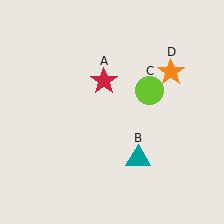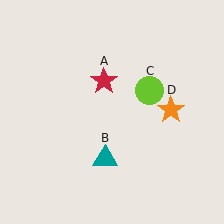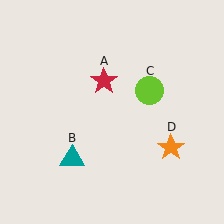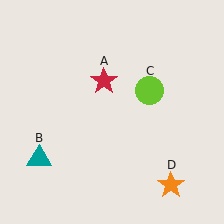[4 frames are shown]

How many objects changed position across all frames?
2 objects changed position: teal triangle (object B), orange star (object D).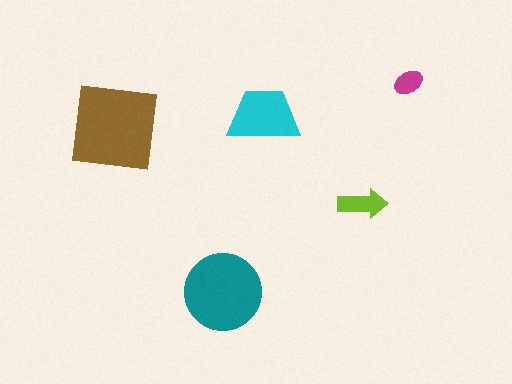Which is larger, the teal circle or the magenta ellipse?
The teal circle.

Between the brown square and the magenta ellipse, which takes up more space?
The brown square.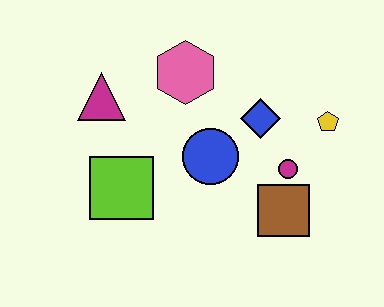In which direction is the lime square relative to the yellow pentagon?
The lime square is to the left of the yellow pentagon.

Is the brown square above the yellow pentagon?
No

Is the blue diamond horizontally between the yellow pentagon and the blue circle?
Yes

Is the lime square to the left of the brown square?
Yes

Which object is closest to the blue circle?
The blue diamond is closest to the blue circle.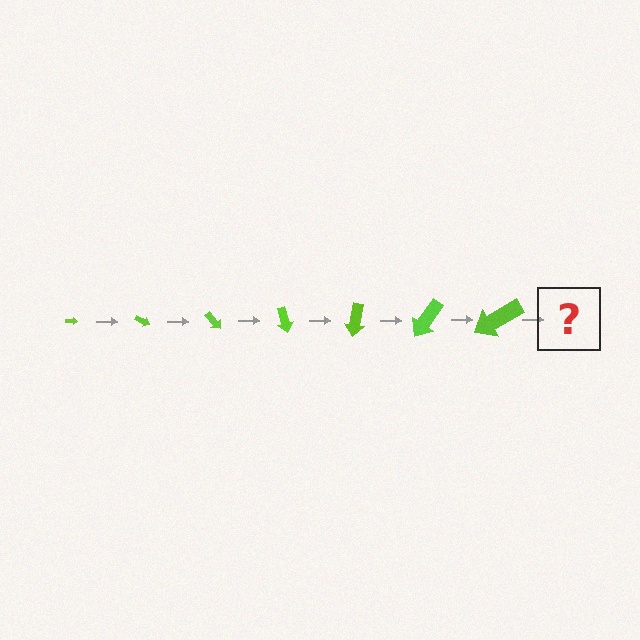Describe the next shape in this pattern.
It should be an arrow, larger than the previous one and rotated 175 degrees from the start.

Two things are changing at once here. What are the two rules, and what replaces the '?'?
The two rules are that the arrow grows larger each step and it rotates 25 degrees each step. The '?' should be an arrow, larger than the previous one and rotated 175 degrees from the start.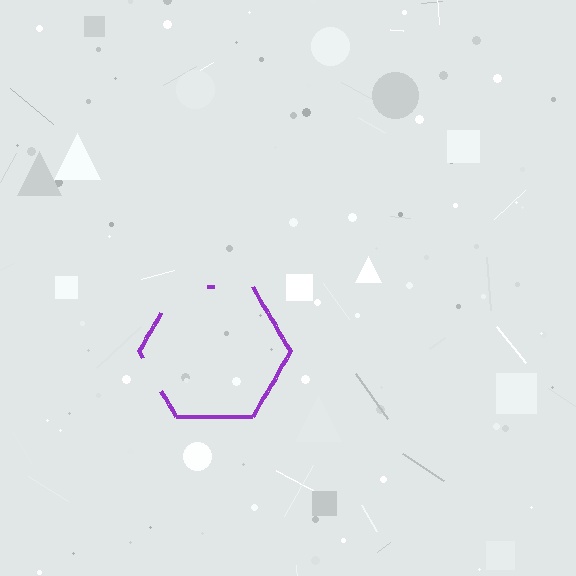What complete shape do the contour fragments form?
The contour fragments form a hexagon.